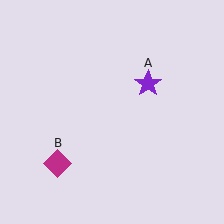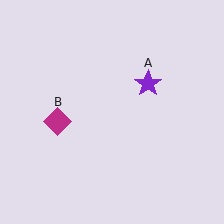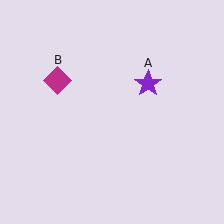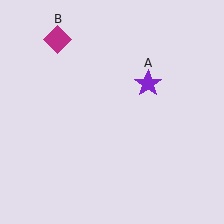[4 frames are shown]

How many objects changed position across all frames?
1 object changed position: magenta diamond (object B).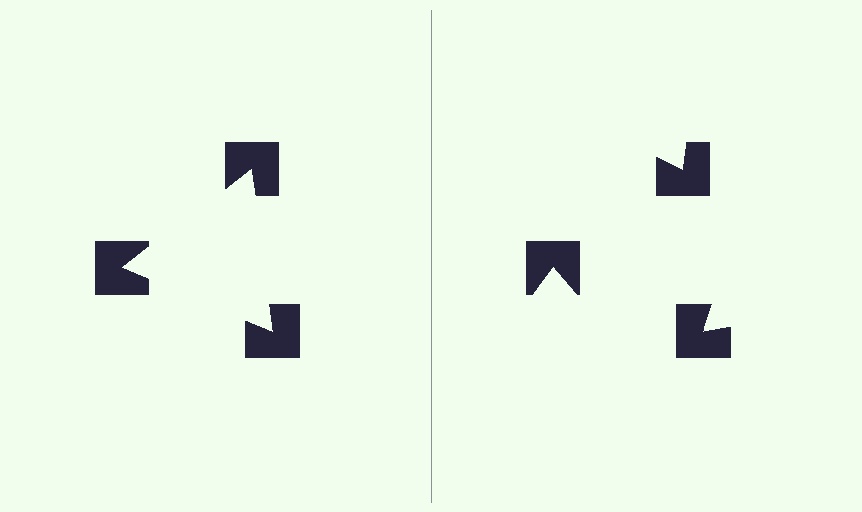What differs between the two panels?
The notched squares are positioned identically on both sides; only the wedge orientations differ. On the left they align to a triangle; on the right they are misaligned.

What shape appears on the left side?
An illusory triangle.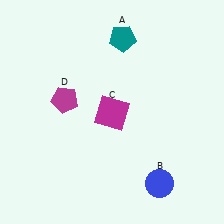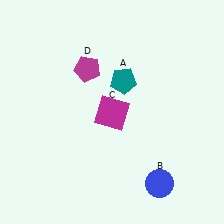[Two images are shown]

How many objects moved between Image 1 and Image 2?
2 objects moved between the two images.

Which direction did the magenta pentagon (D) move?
The magenta pentagon (D) moved up.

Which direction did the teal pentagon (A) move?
The teal pentagon (A) moved down.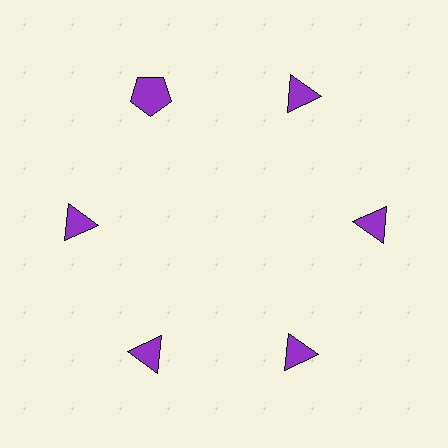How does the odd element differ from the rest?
It has a different shape: pentagon instead of triangle.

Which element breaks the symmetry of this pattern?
The purple pentagon at roughly the 11 o'clock position breaks the symmetry. All other shapes are purple triangles.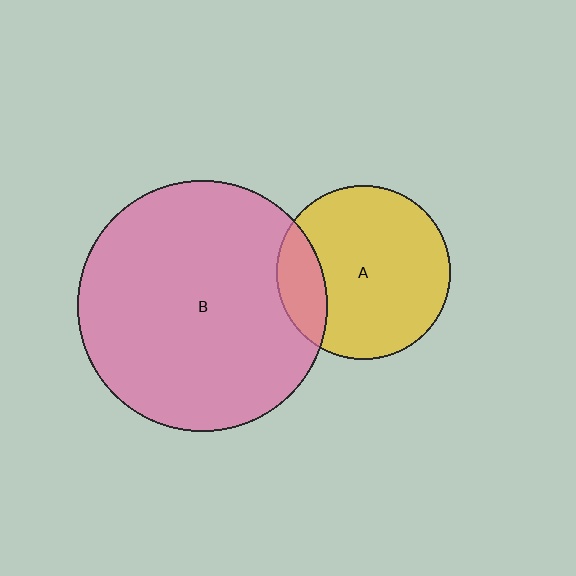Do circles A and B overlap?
Yes.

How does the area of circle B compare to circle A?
Approximately 2.1 times.